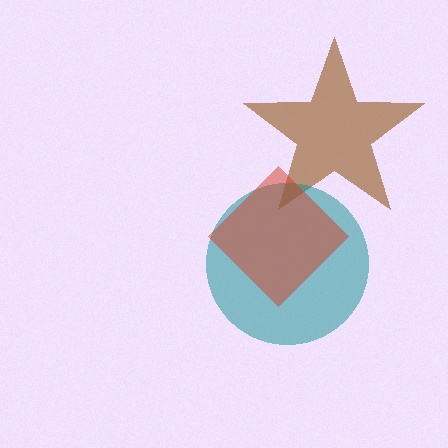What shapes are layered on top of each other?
The layered shapes are: a brown star, a teal circle, a red diamond.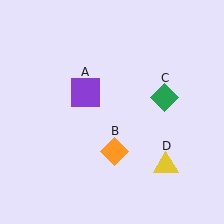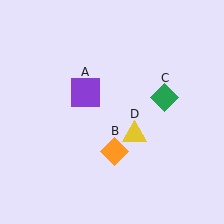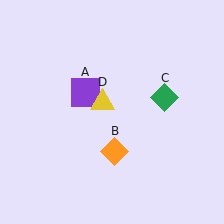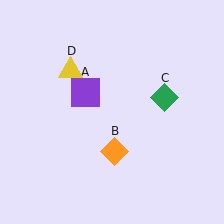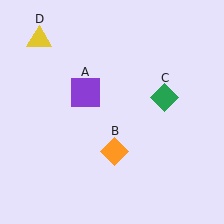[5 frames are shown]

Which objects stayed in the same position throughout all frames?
Purple square (object A) and orange diamond (object B) and green diamond (object C) remained stationary.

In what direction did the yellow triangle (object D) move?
The yellow triangle (object D) moved up and to the left.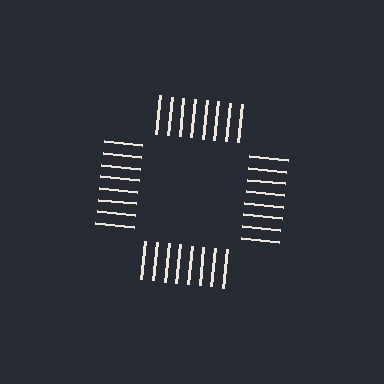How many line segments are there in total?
32 — 8 along each of the 4 edges.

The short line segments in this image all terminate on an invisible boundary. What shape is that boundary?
An illusory square — the line segments terminate on its edges but no continuous stroke is drawn.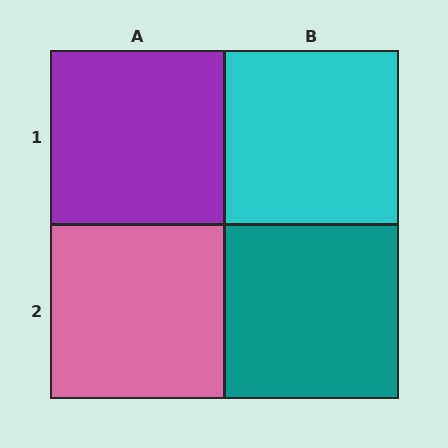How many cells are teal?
1 cell is teal.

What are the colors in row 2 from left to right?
Pink, teal.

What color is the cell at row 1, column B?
Cyan.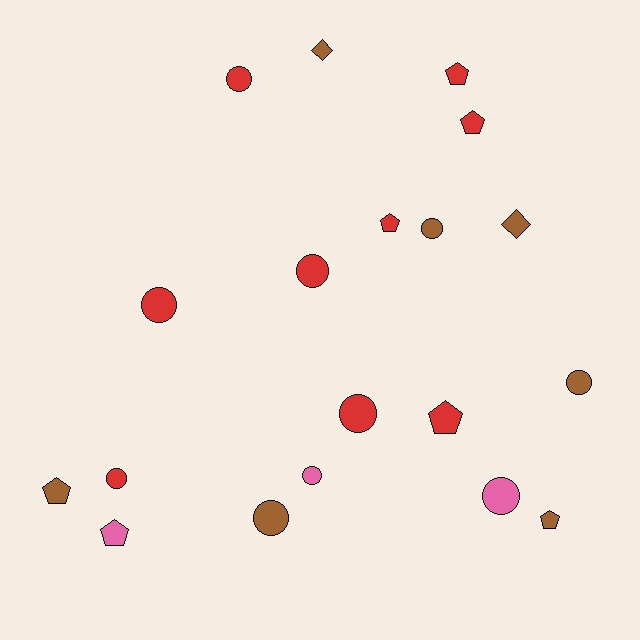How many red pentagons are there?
There are 4 red pentagons.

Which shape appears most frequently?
Circle, with 10 objects.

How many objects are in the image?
There are 19 objects.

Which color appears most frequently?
Red, with 9 objects.